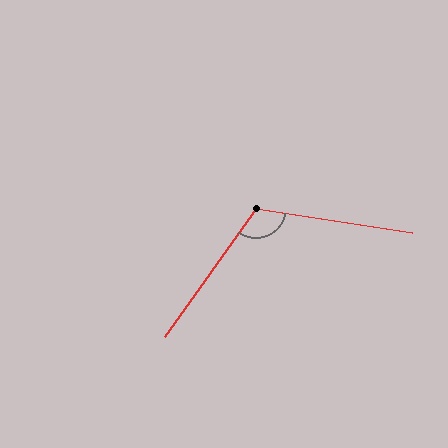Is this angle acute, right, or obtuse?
It is obtuse.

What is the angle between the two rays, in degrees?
Approximately 116 degrees.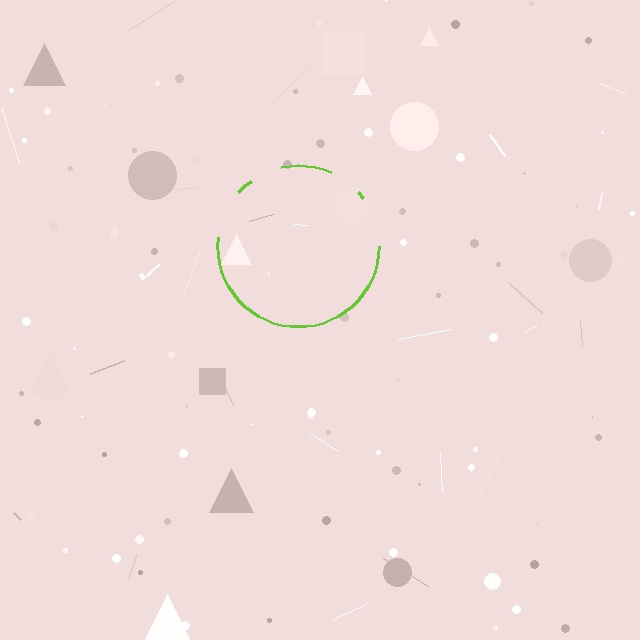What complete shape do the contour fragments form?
The contour fragments form a circle.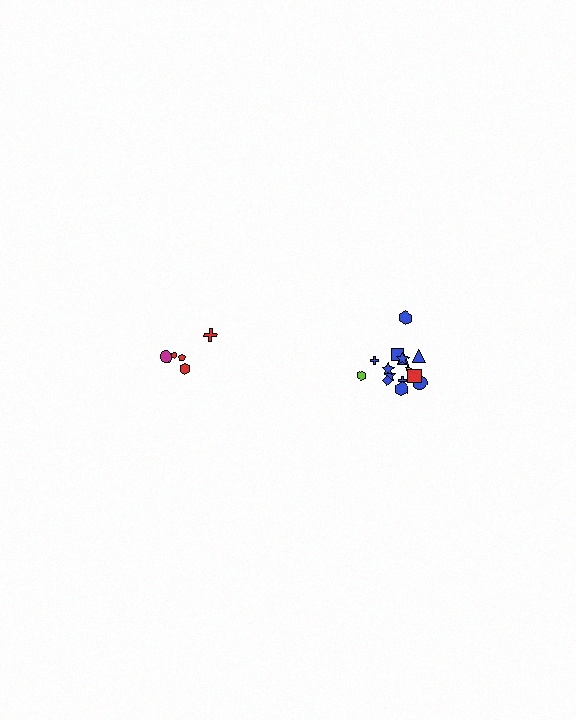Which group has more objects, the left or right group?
The right group.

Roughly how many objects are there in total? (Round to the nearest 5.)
Roughly 20 objects in total.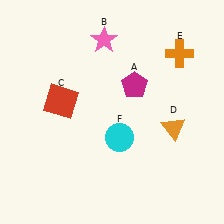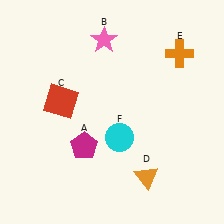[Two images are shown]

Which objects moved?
The objects that moved are: the magenta pentagon (A), the orange triangle (D).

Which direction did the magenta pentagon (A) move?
The magenta pentagon (A) moved down.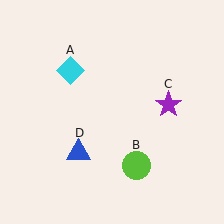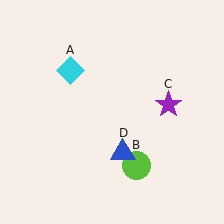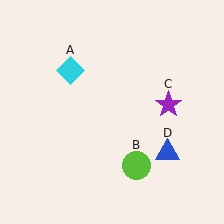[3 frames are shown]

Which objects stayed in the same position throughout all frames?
Cyan diamond (object A) and lime circle (object B) and purple star (object C) remained stationary.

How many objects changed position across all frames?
1 object changed position: blue triangle (object D).